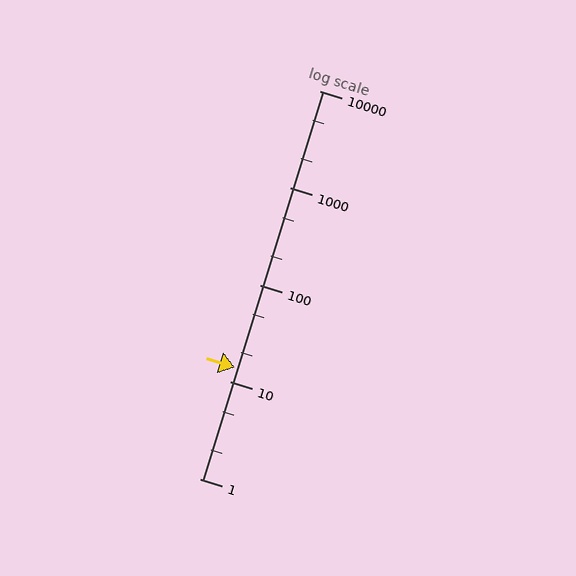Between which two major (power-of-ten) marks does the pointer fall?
The pointer is between 10 and 100.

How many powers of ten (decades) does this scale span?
The scale spans 4 decades, from 1 to 10000.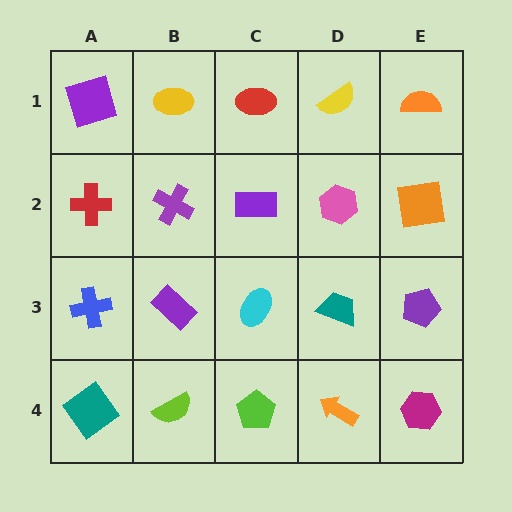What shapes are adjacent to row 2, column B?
A yellow ellipse (row 1, column B), a purple rectangle (row 3, column B), a red cross (row 2, column A), a purple rectangle (row 2, column C).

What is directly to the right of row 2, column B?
A purple rectangle.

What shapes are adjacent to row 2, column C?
A red ellipse (row 1, column C), a cyan ellipse (row 3, column C), a purple cross (row 2, column B), a pink hexagon (row 2, column D).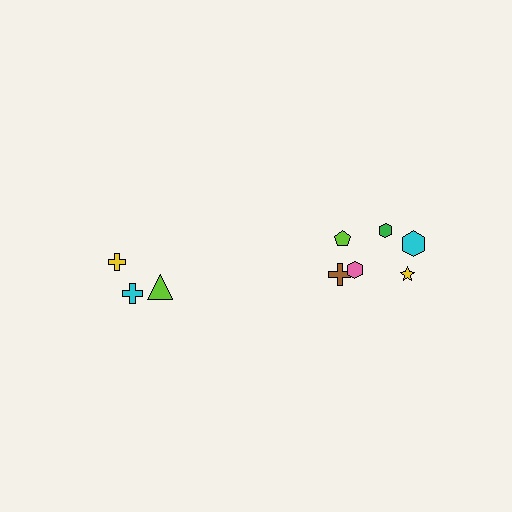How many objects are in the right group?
There are 6 objects.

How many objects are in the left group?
There are 3 objects.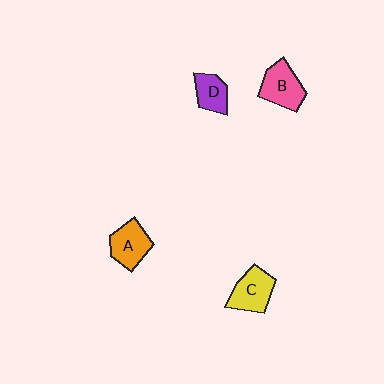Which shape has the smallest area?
Shape D (purple).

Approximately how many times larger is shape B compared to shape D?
Approximately 1.4 times.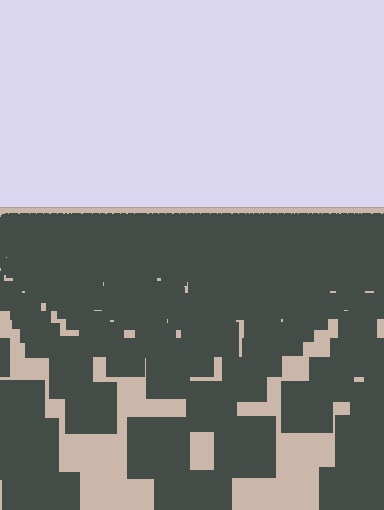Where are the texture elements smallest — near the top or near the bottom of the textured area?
Near the top.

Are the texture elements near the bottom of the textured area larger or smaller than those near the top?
Larger. Near the bottom, elements are closer to the viewer and appear at a bigger on-screen size.